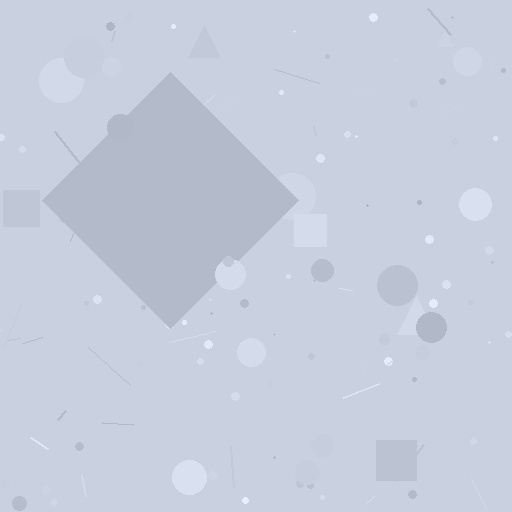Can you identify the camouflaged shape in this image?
The camouflaged shape is a diamond.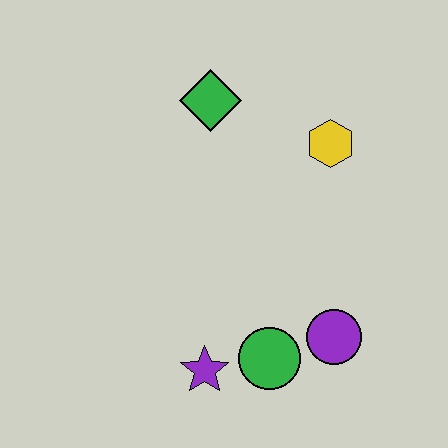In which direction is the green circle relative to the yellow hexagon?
The green circle is below the yellow hexagon.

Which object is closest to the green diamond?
The yellow hexagon is closest to the green diamond.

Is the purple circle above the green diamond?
No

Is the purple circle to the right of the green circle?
Yes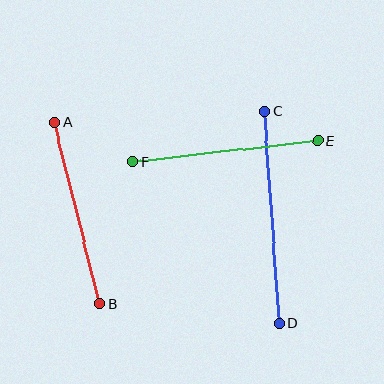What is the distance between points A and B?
The distance is approximately 187 pixels.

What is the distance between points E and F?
The distance is approximately 186 pixels.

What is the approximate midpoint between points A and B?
The midpoint is at approximately (77, 213) pixels.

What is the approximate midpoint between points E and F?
The midpoint is at approximately (225, 151) pixels.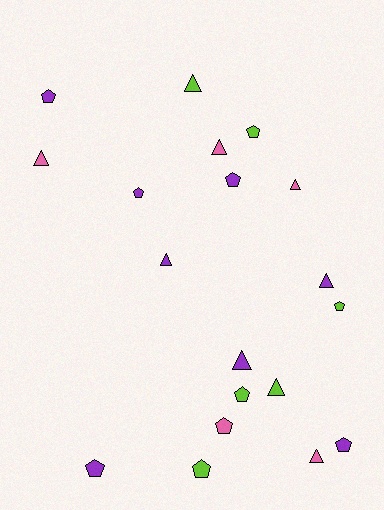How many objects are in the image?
There are 19 objects.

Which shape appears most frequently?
Pentagon, with 10 objects.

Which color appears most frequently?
Purple, with 8 objects.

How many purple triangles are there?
There are 3 purple triangles.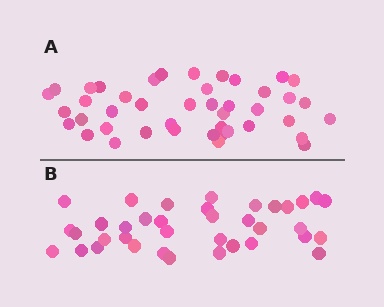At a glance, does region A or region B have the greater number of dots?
Region A (the top region) has more dots.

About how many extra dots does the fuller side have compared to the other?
Region A has about 6 more dots than region B.